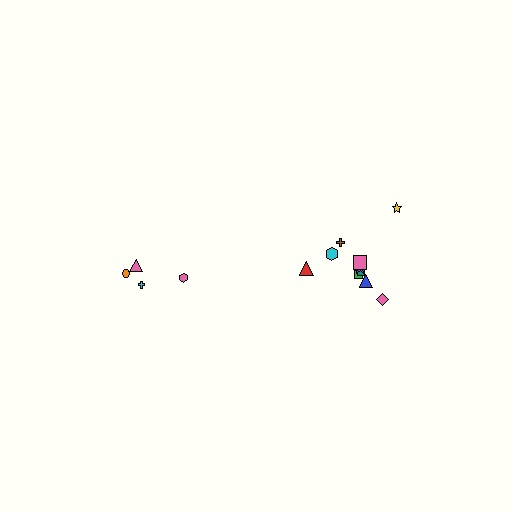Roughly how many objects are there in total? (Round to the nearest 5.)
Roughly 15 objects in total.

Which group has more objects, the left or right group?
The right group.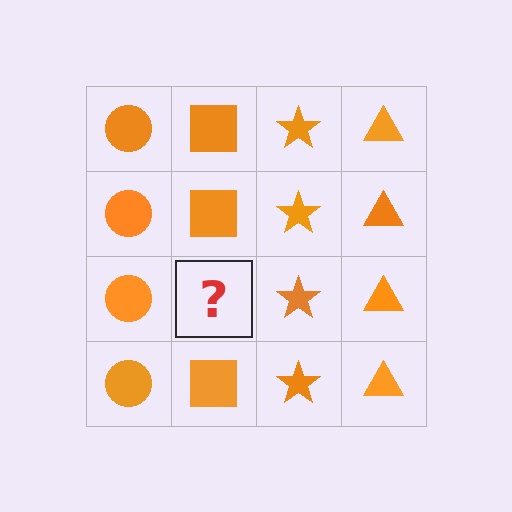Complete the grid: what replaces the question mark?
The question mark should be replaced with an orange square.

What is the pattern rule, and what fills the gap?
The rule is that each column has a consistent shape. The gap should be filled with an orange square.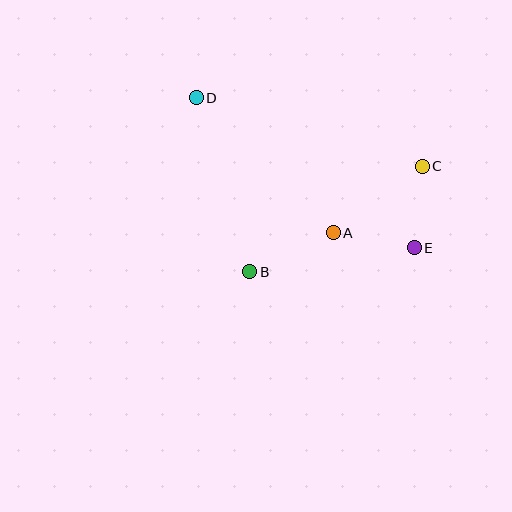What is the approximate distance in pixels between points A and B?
The distance between A and B is approximately 92 pixels.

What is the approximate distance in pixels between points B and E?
The distance between B and E is approximately 166 pixels.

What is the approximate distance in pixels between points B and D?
The distance between B and D is approximately 182 pixels.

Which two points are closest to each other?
Points C and E are closest to each other.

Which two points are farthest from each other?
Points D and E are farthest from each other.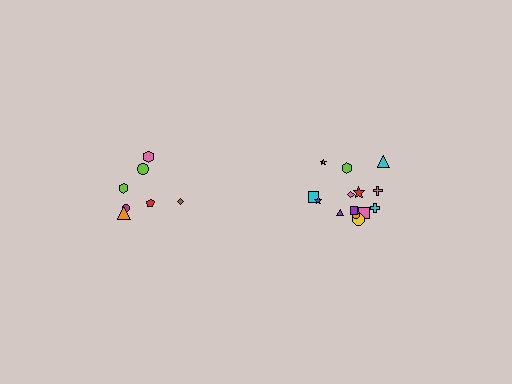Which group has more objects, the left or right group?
The right group.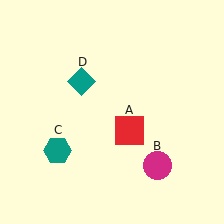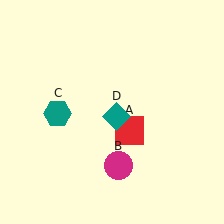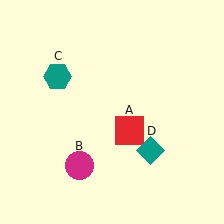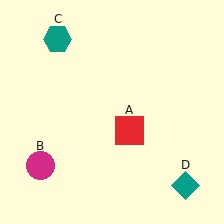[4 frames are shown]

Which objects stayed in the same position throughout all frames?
Red square (object A) remained stationary.